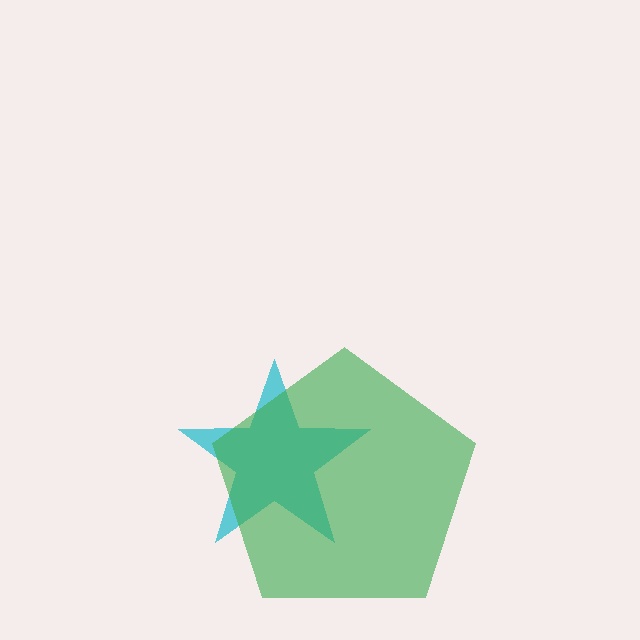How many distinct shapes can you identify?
There are 2 distinct shapes: a cyan star, a green pentagon.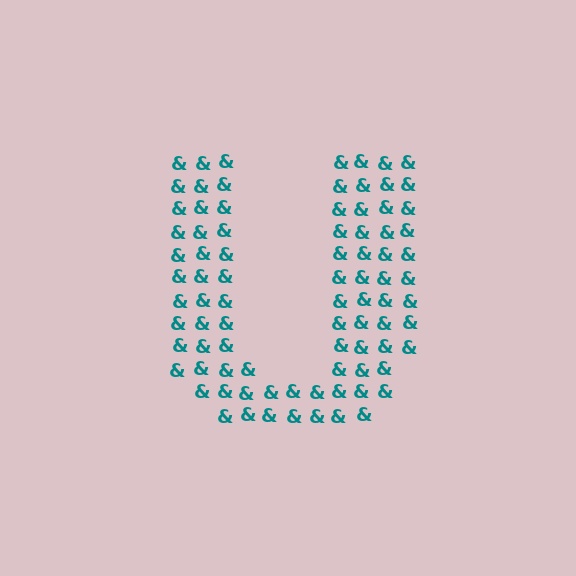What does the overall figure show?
The overall figure shows the letter U.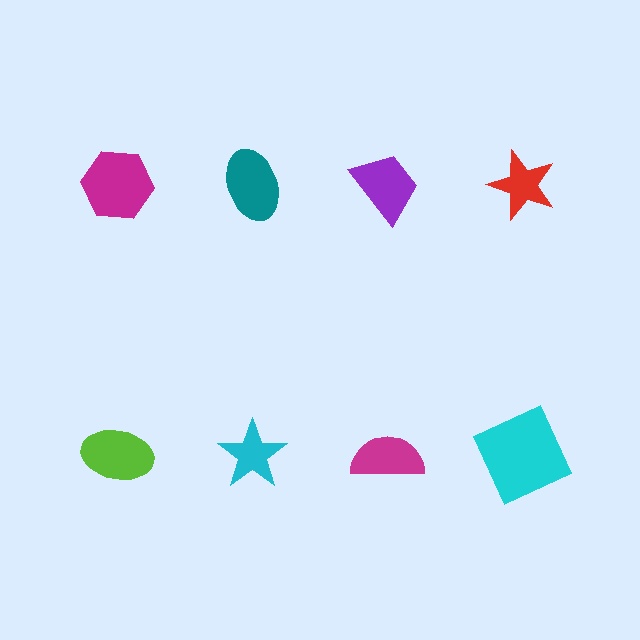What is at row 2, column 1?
A lime ellipse.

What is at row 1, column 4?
A red star.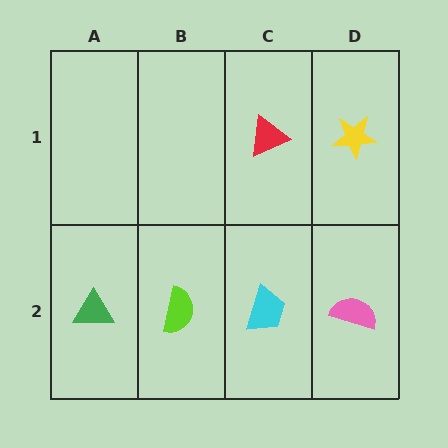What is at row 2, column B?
A lime semicircle.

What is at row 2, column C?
A cyan trapezoid.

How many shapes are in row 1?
2 shapes.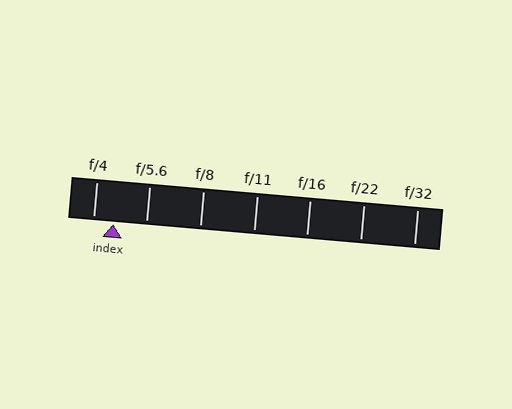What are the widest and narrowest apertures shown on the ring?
The widest aperture shown is f/4 and the narrowest is f/32.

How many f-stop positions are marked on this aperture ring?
There are 7 f-stop positions marked.